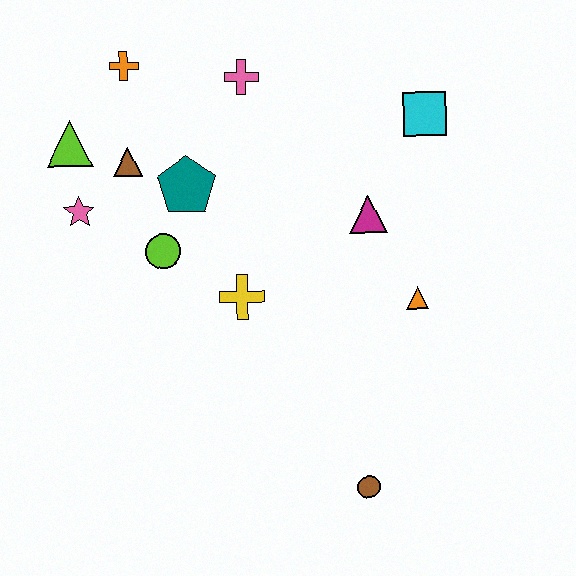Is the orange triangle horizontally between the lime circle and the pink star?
No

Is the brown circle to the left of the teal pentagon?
No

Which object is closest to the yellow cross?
The lime circle is closest to the yellow cross.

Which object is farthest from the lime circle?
The brown circle is farthest from the lime circle.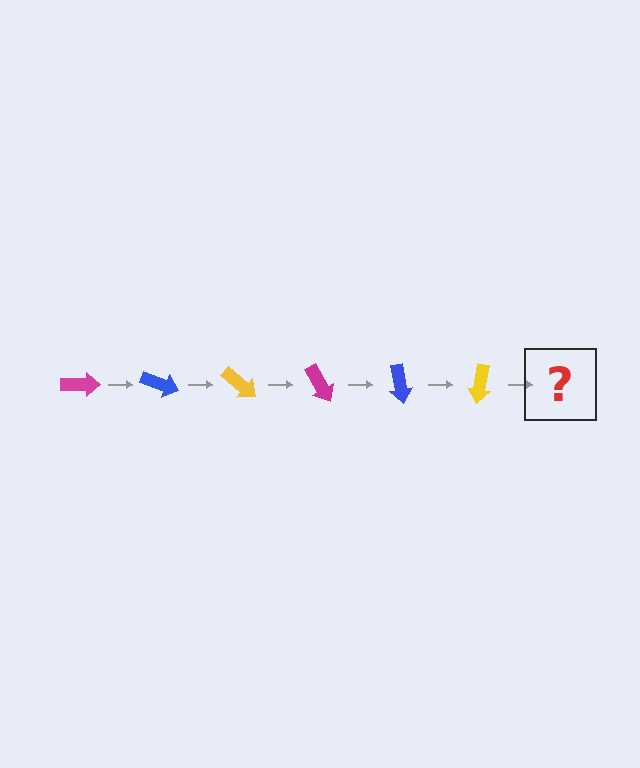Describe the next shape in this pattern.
It should be a magenta arrow, rotated 120 degrees from the start.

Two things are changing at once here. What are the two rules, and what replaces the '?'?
The two rules are that it rotates 20 degrees each step and the color cycles through magenta, blue, and yellow. The '?' should be a magenta arrow, rotated 120 degrees from the start.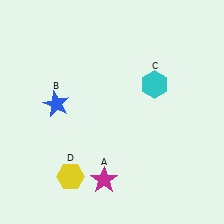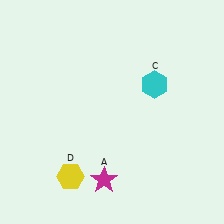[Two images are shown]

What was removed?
The blue star (B) was removed in Image 2.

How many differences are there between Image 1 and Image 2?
There is 1 difference between the two images.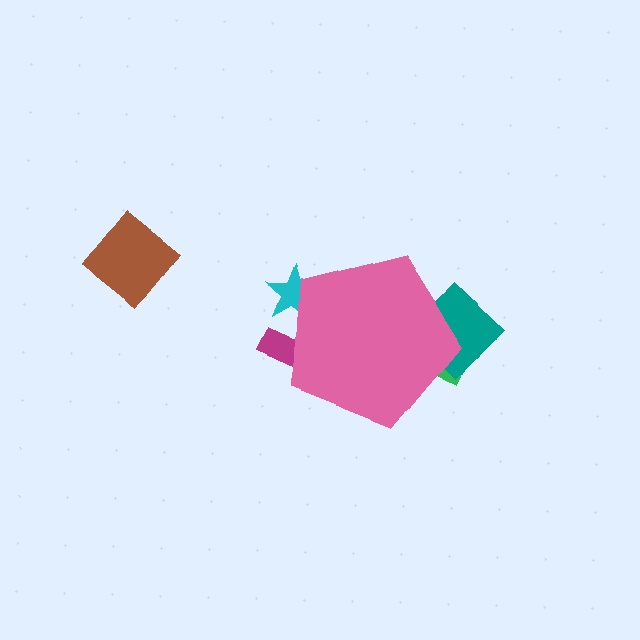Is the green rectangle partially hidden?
Yes, the green rectangle is partially hidden behind the pink pentagon.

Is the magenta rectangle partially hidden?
Yes, the magenta rectangle is partially hidden behind the pink pentagon.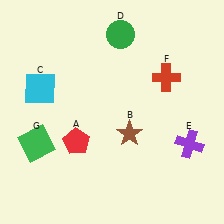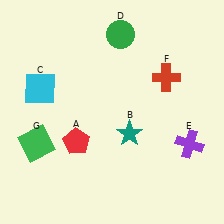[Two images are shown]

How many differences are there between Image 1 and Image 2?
There is 1 difference between the two images.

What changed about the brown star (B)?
In Image 1, B is brown. In Image 2, it changed to teal.